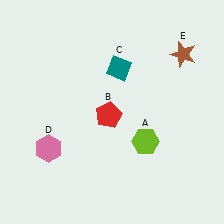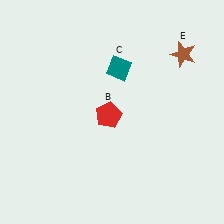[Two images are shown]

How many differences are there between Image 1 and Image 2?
There are 2 differences between the two images.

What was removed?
The lime hexagon (A), the pink hexagon (D) were removed in Image 2.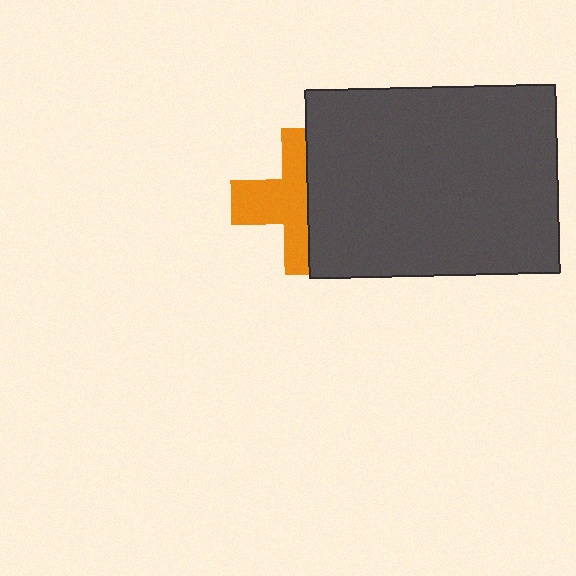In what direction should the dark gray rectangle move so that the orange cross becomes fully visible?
The dark gray rectangle should move right. That is the shortest direction to clear the overlap and leave the orange cross fully visible.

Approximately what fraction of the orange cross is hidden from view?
Roughly 47% of the orange cross is hidden behind the dark gray rectangle.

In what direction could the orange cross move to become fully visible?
The orange cross could move left. That would shift it out from behind the dark gray rectangle entirely.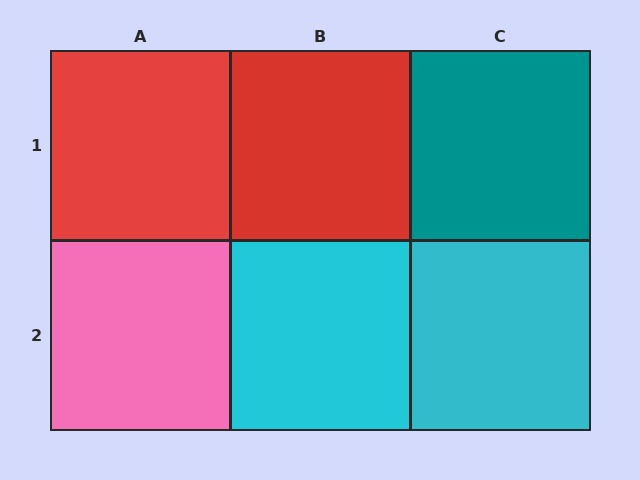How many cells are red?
2 cells are red.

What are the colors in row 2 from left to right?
Pink, cyan, cyan.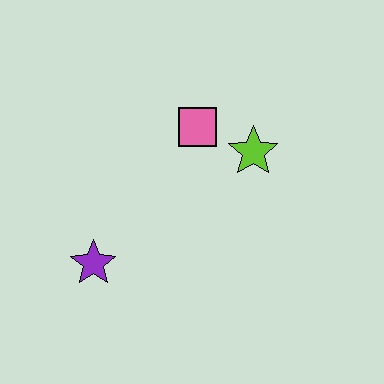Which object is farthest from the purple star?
The lime star is farthest from the purple star.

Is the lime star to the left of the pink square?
No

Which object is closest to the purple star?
The pink square is closest to the purple star.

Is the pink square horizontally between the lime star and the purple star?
Yes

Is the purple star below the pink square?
Yes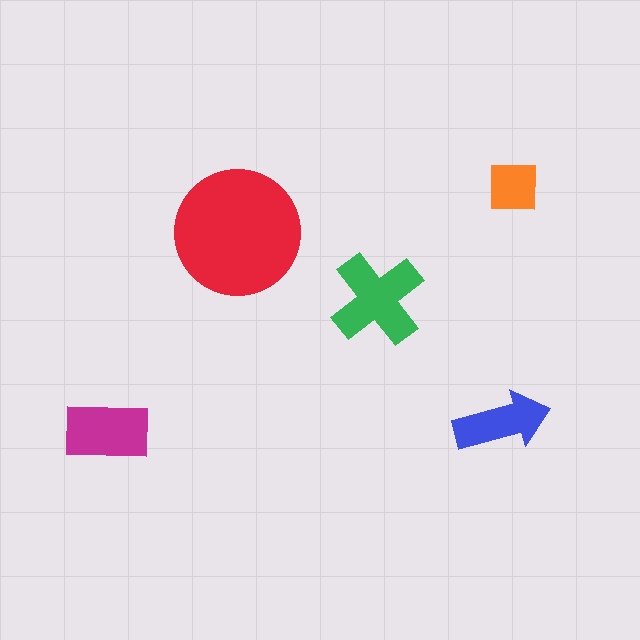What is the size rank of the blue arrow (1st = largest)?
4th.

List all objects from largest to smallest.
The red circle, the green cross, the magenta rectangle, the blue arrow, the orange square.